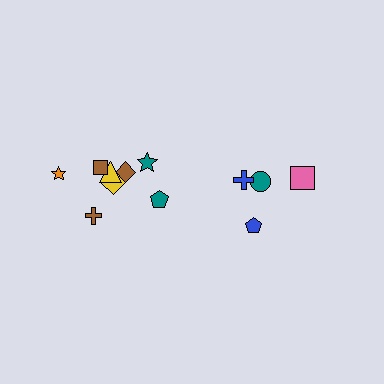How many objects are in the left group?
There are 8 objects.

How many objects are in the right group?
There are 4 objects.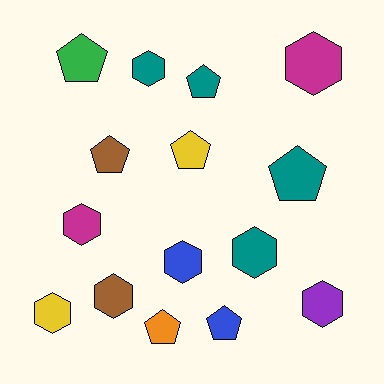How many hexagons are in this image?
There are 8 hexagons.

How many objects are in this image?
There are 15 objects.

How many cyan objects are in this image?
There are no cyan objects.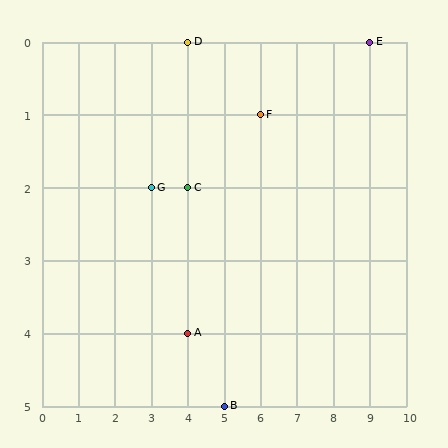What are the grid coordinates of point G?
Point G is at grid coordinates (3, 2).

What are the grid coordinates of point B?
Point B is at grid coordinates (5, 5).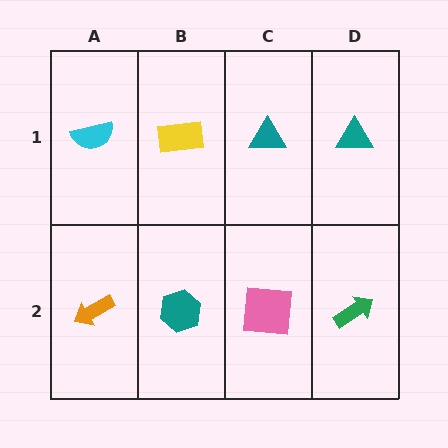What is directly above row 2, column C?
A teal triangle.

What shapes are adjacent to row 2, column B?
A yellow rectangle (row 1, column B), an orange arrow (row 2, column A), a pink square (row 2, column C).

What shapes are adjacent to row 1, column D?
A green arrow (row 2, column D), a teal triangle (row 1, column C).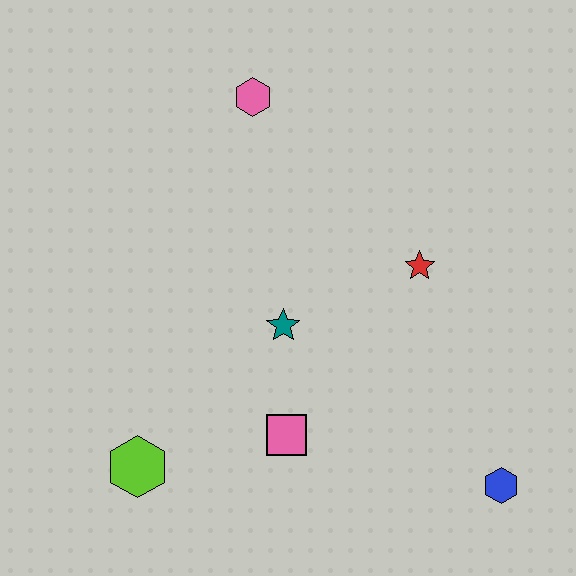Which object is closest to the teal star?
The pink square is closest to the teal star.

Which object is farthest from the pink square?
The pink hexagon is farthest from the pink square.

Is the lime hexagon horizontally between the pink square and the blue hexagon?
No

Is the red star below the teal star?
No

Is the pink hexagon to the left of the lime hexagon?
No